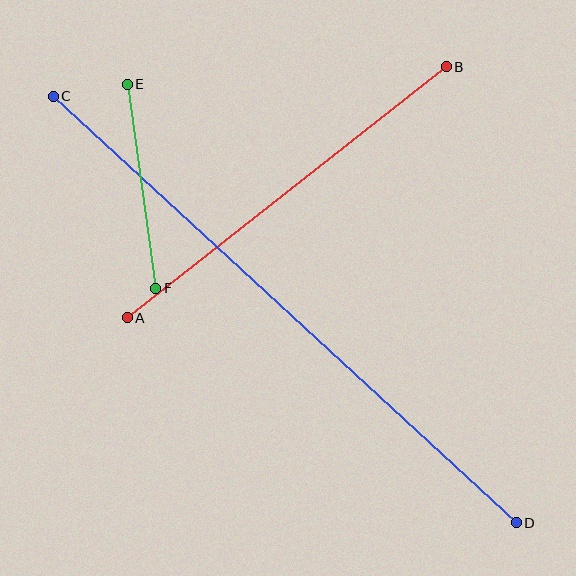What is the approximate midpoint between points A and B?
The midpoint is at approximately (287, 192) pixels.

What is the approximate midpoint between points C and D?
The midpoint is at approximately (285, 310) pixels.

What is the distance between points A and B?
The distance is approximately 406 pixels.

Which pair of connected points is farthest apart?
Points C and D are farthest apart.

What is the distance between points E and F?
The distance is approximately 206 pixels.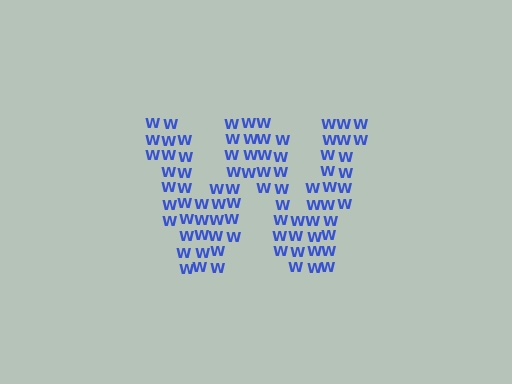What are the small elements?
The small elements are letter W's.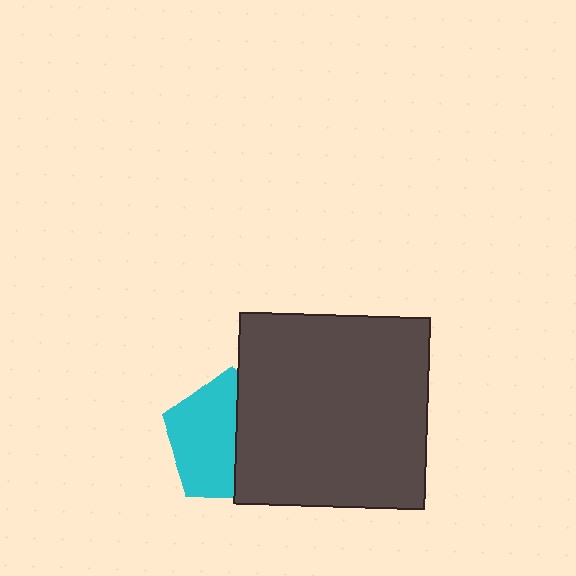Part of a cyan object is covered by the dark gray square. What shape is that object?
It is a pentagon.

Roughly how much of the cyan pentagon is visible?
About half of it is visible (roughly 55%).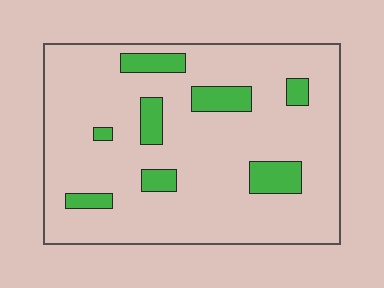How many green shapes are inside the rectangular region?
8.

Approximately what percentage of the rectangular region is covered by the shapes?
Approximately 15%.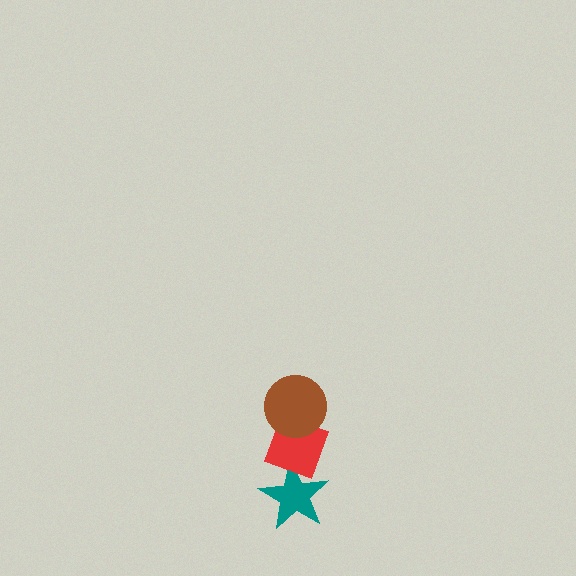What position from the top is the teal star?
The teal star is 3rd from the top.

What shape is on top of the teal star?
The red diamond is on top of the teal star.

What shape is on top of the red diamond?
The brown circle is on top of the red diamond.